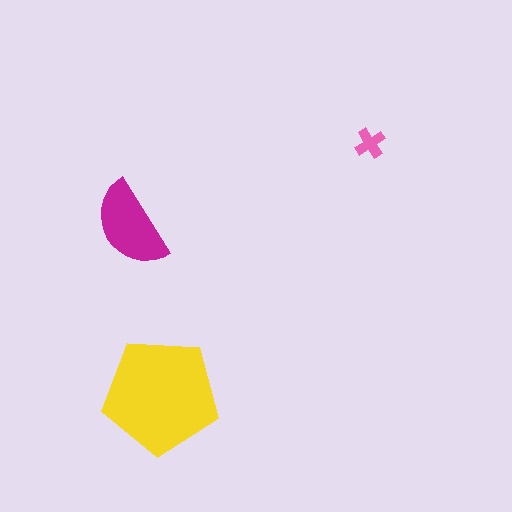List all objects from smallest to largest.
The pink cross, the magenta semicircle, the yellow pentagon.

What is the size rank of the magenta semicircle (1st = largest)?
2nd.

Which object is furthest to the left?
The magenta semicircle is leftmost.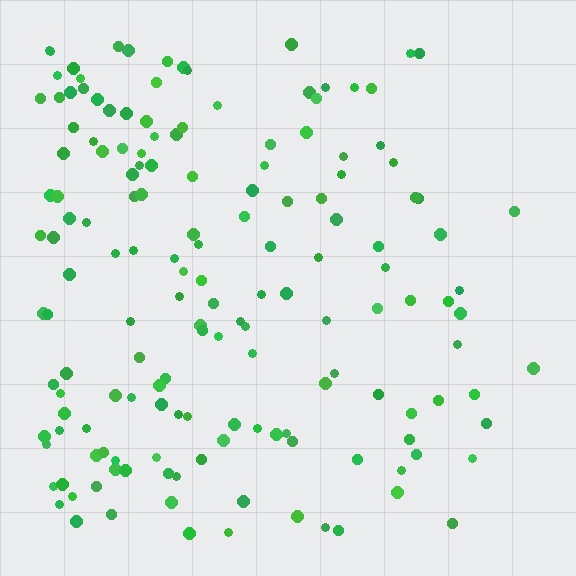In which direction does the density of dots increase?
From right to left, with the left side densest.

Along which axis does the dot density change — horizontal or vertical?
Horizontal.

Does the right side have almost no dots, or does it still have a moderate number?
Still a moderate number, just noticeably fewer than the left.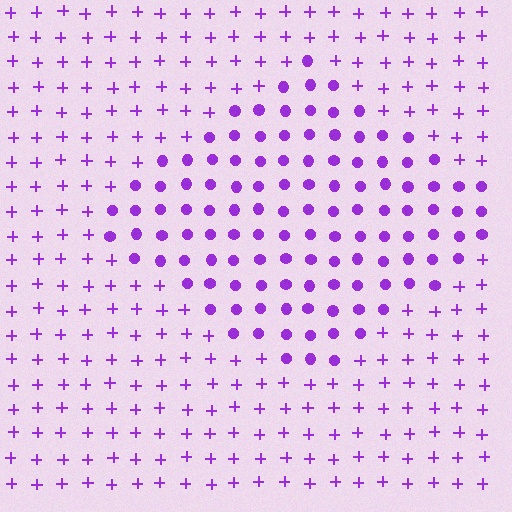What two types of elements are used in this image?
The image uses circles inside the diamond region and plus signs outside it.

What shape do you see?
I see a diamond.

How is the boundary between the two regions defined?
The boundary is defined by a change in element shape: circles inside vs. plus signs outside. All elements share the same color and spacing.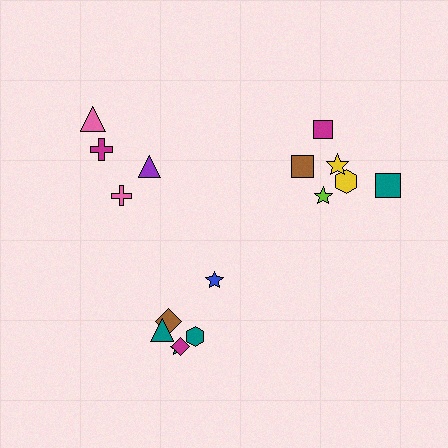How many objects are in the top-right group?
There are 6 objects.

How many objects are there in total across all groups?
There are 16 objects.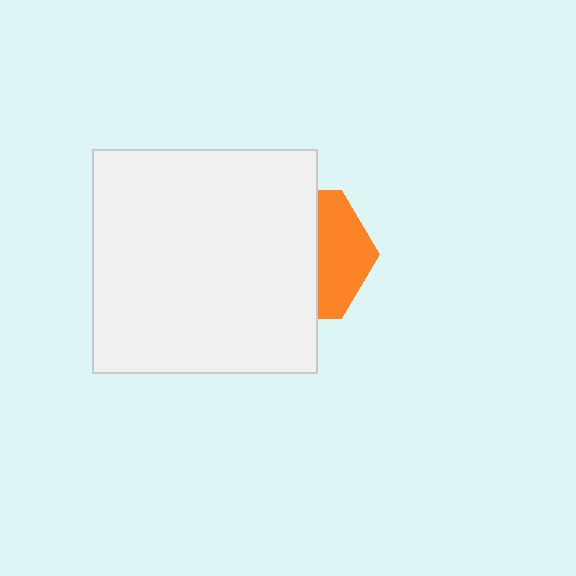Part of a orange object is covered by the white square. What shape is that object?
It is a hexagon.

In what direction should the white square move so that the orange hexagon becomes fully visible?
The white square should move left. That is the shortest direction to clear the overlap and leave the orange hexagon fully visible.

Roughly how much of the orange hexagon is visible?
A small part of it is visible (roughly 39%).